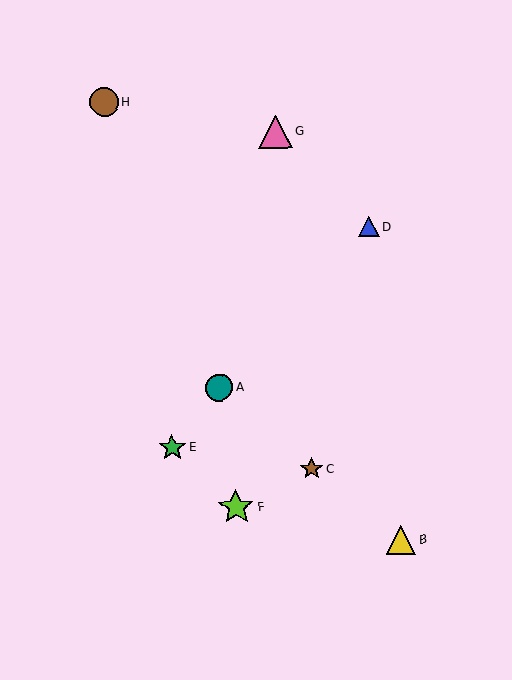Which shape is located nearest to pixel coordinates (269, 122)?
The pink triangle (labeled G) at (275, 132) is nearest to that location.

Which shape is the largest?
The lime star (labeled F) is the largest.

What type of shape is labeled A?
Shape A is a teal circle.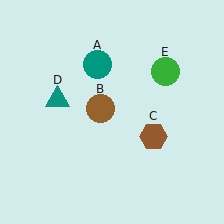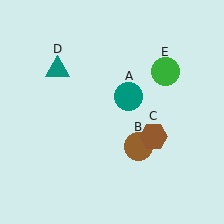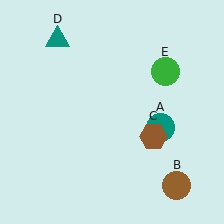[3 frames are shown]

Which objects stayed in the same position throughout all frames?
Brown hexagon (object C) and green circle (object E) remained stationary.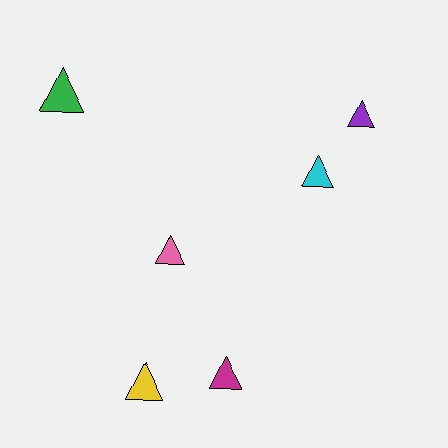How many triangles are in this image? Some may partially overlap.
There are 6 triangles.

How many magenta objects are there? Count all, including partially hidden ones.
There is 1 magenta object.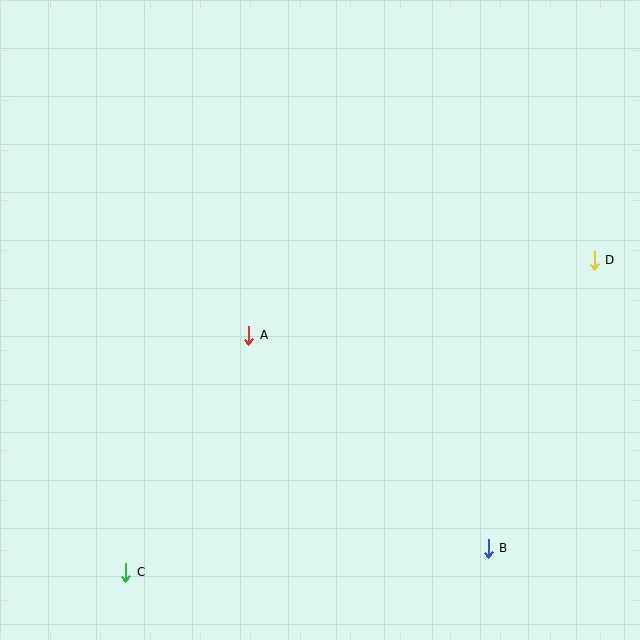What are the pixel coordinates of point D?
Point D is at (594, 260).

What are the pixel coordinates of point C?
Point C is at (126, 572).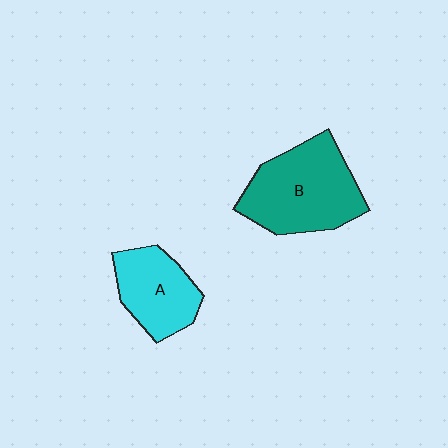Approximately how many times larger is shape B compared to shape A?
Approximately 1.5 times.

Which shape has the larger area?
Shape B (teal).